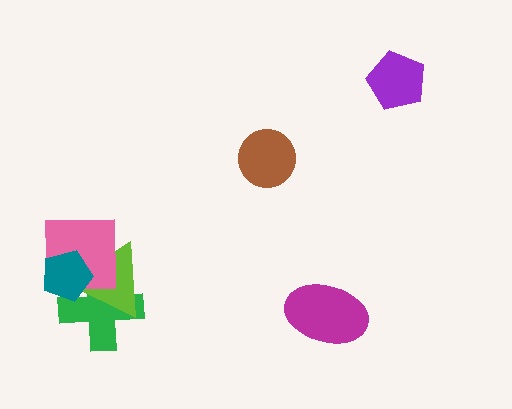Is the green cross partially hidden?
Yes, it is partially covered by another shape.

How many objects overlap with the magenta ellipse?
0 objects overlap with the magenta ellipse.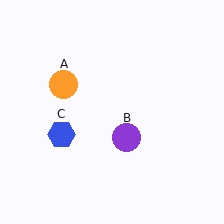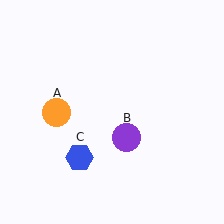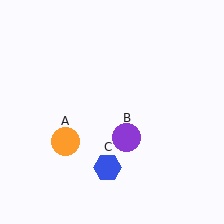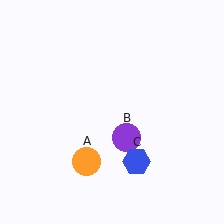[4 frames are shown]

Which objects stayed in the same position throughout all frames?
Purple circle (object B) remained stationary.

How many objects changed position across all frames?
2 objects changed position: orange circle (object A), blue hexagon (object C).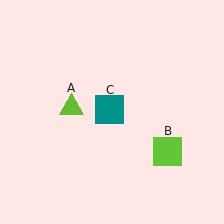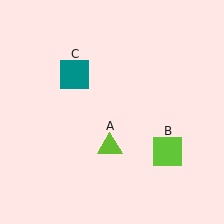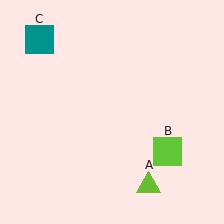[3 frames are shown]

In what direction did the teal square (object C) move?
The teal square (object C) moved up and to the left.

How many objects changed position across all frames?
2 objects changed position: lime triangle (object A), teal square (object C).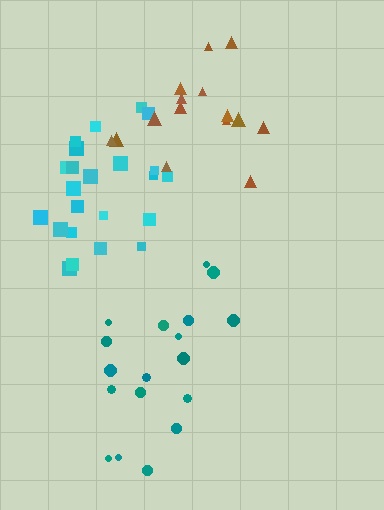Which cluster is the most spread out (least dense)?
Teal.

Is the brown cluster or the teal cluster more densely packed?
Brown.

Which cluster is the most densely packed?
Cyan.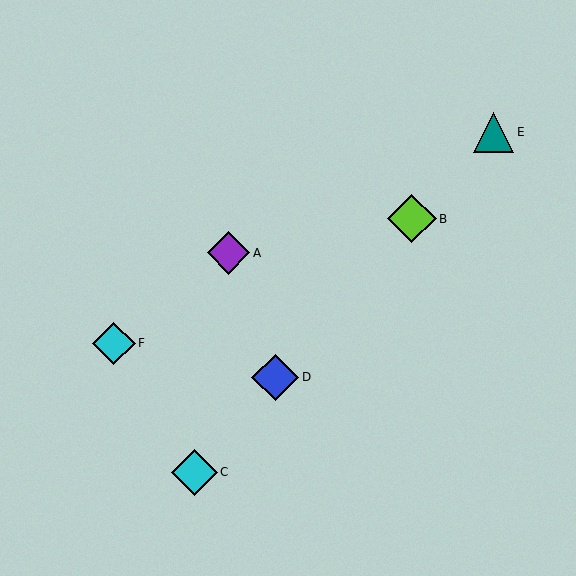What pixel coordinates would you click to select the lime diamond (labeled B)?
Click at (412, 219) to select the lime diamond B.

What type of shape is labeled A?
Shape A is a purple diamond.